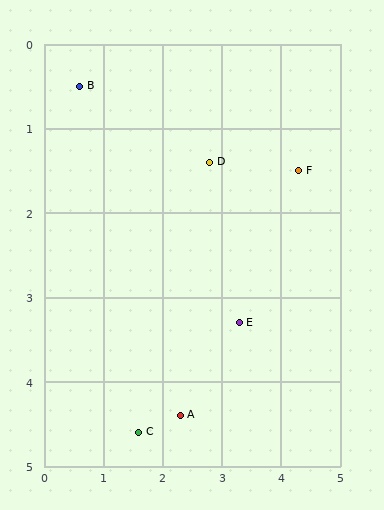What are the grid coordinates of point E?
Point E is at approximately (3.3, 3.3).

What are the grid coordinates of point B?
Point B is at approximately (0.6, 0.5).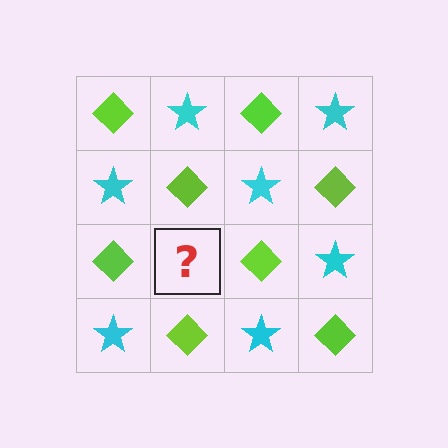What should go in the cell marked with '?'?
The missing cell should contain a cyan star.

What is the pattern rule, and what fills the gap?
The rule is that it alternates lime diamond and cyan star in a checkerboard pattern. The gap should be filled with a cyan star.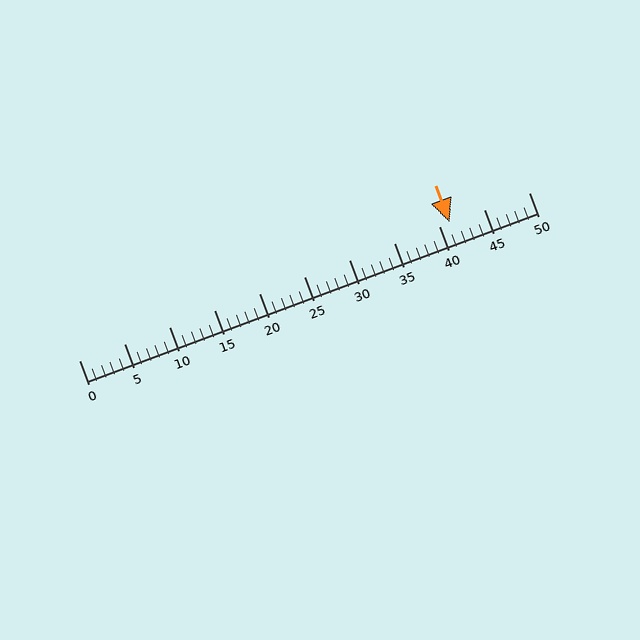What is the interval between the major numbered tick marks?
The major tick marks are spaced 5 units apart.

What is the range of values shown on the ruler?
The ruler shows values from 0 to 50.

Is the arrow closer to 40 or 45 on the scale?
The arrow is closer to 40.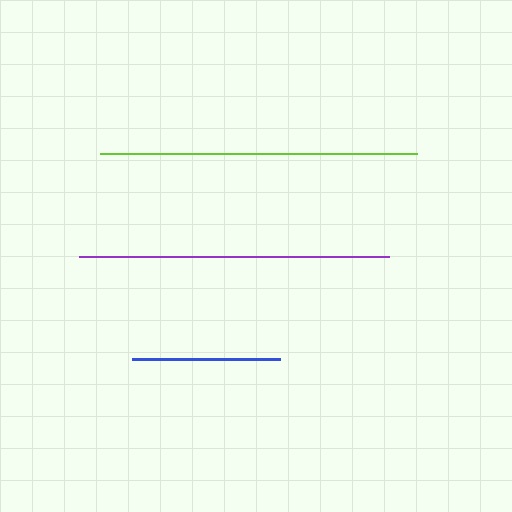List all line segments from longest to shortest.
From longest to shortest: lime, purple, blue.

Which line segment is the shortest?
The blue line is the shortest at approximately 147 pixels.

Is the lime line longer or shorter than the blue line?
The lime line is longer than the blue line.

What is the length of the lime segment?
The lime segment is approximately 316 pixels long.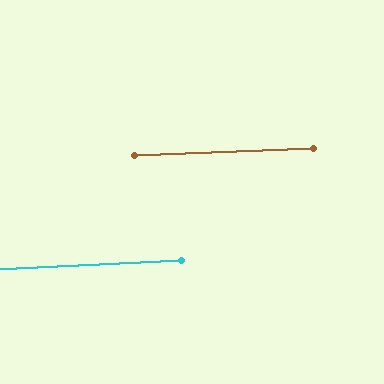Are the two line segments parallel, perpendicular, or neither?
Parallel — their directions differ by only 0.7°.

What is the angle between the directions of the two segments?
Approximately 1 degree.